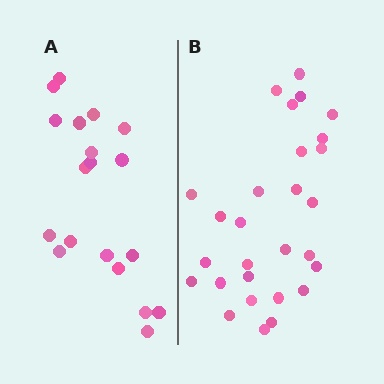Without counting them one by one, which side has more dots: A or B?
Region B (the right region) has more dots.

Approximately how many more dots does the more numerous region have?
Region B has roughly 8 or so more dots than region A.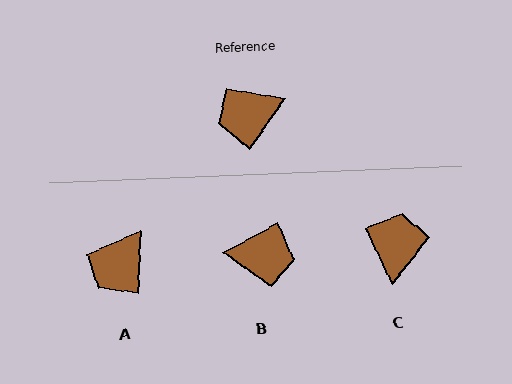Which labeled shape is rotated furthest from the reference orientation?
B, about 153 degrees away.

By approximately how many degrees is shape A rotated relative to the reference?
Approximately 32 degrees counter-clockwise.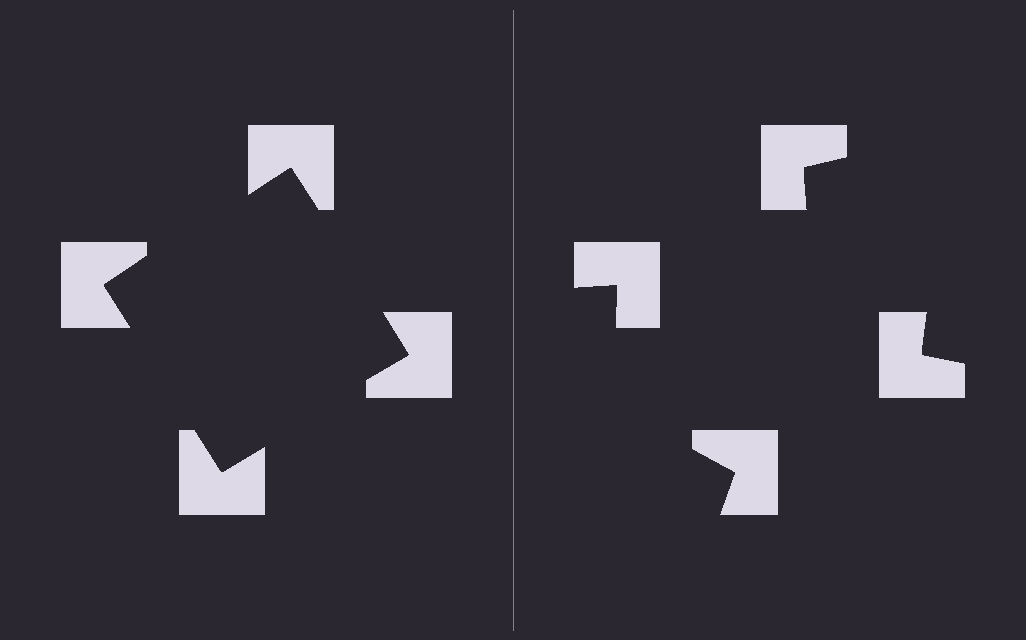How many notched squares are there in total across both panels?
8 — 4 on each side.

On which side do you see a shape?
An illusory square appears on the left side. On the right side the wedge cuts are rotated, so no coherent shape forms.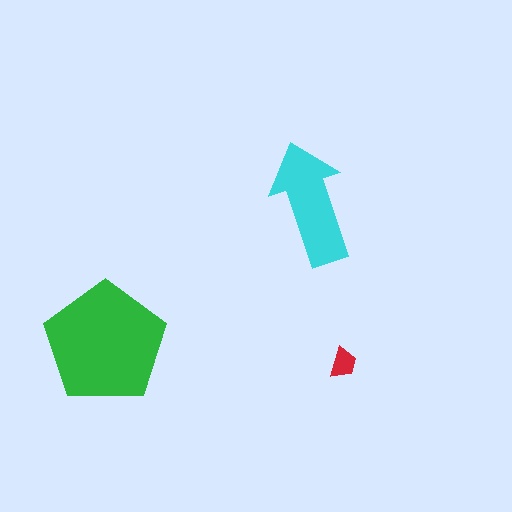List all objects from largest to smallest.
The green pentagon, the cyan arrow, the red trapezoid.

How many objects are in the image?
There are 3 objects in the image.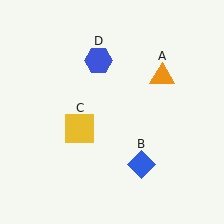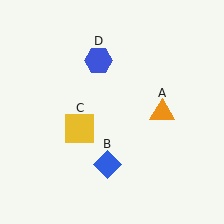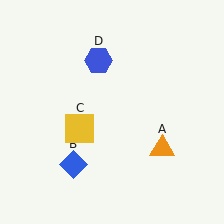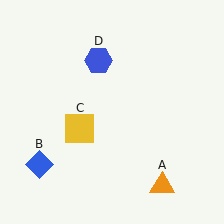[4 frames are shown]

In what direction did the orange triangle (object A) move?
The orange triangle (object A) moved down.